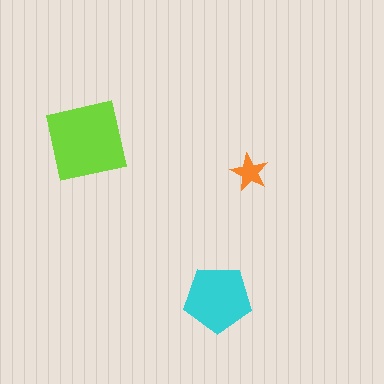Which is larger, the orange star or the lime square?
The lime square.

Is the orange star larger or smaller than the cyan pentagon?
Smaller.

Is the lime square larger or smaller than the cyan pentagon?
Larger.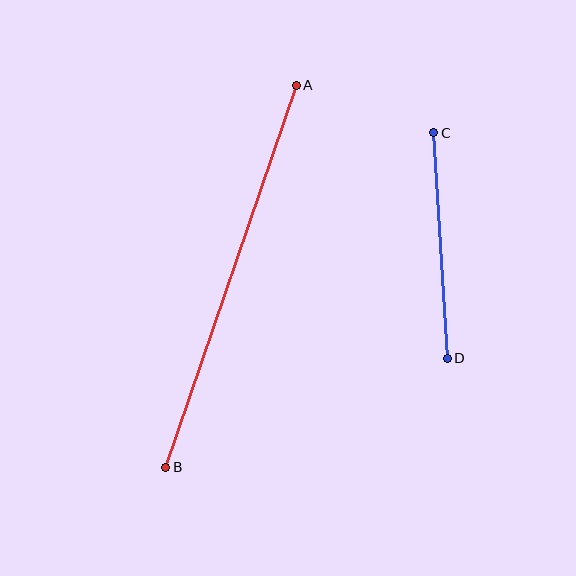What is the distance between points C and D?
The distance is approximately 226 pixels.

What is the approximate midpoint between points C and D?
The midpoint is at approximately (440, 245) pixels.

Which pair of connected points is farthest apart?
Points A and B are farthest apart.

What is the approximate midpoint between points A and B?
The midpoint is at approximately (231, 276) pixels.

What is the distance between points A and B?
The distance is approximately 404 pixels.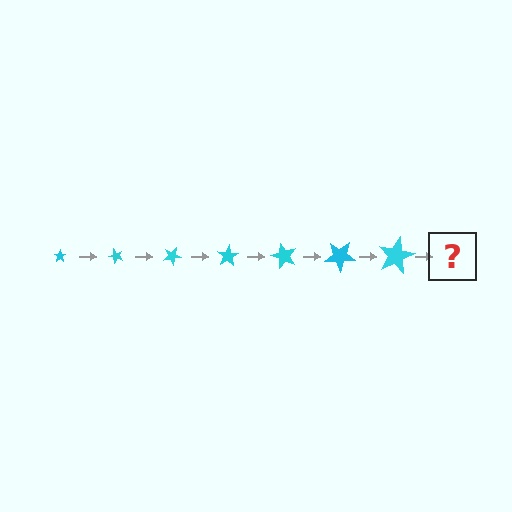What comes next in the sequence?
The next element should be a star, larger than the previous one and rotated 350 degrees from the start.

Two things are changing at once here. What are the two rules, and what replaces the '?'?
The two rules are that the star grows larger each step and it rotates 50 degrees each step. The '?' should be a star, larger than the previous one and rotated 350 degrees from the start.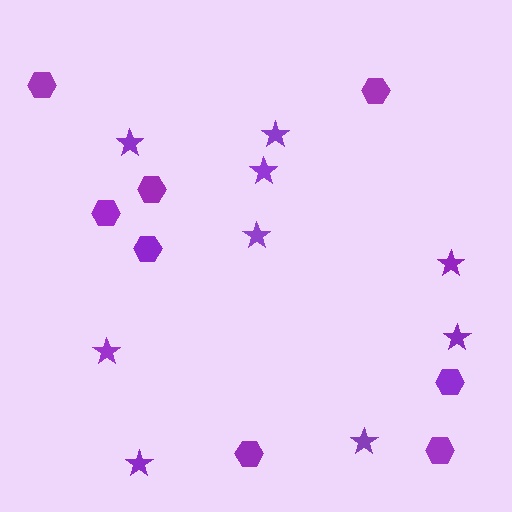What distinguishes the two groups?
There are 2 groups: one group of stars (9) and one group of hexagons (8).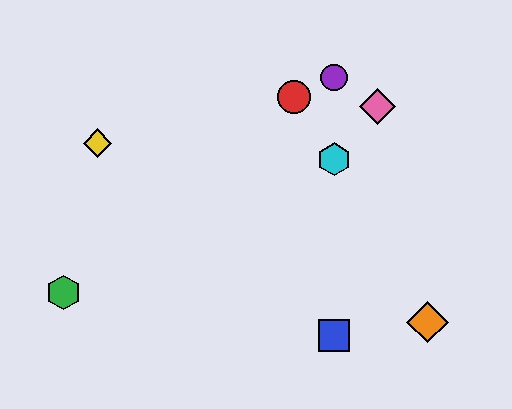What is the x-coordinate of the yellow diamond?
The yellow diamond is at x≈97.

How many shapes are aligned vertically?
3 shapes (the blue square, the purple circle, the cyan hexagon) are aligned vertically.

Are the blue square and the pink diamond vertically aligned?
No, the blue square is at x≈334 and the pink diamond is at x≈378.